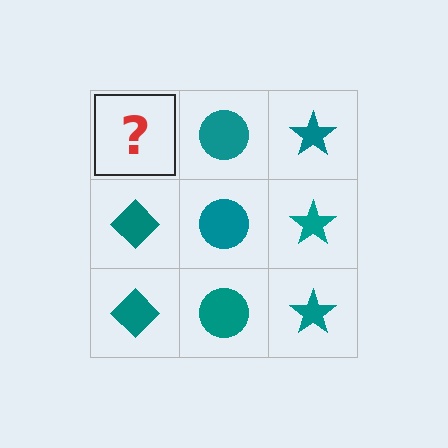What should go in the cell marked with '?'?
The missing cell should contain a teal diamond.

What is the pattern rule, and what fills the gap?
The rule is that each column has a consistent shape. The gap should be filled with a teal diamond.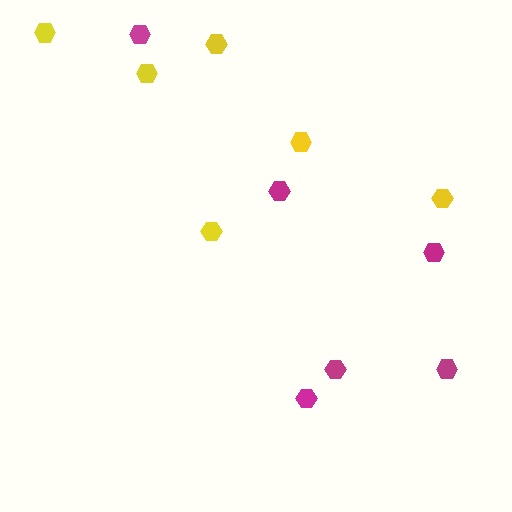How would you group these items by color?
There are 2 groups: one group of yellow hexagons (6) and one group of magenta hexagons (6).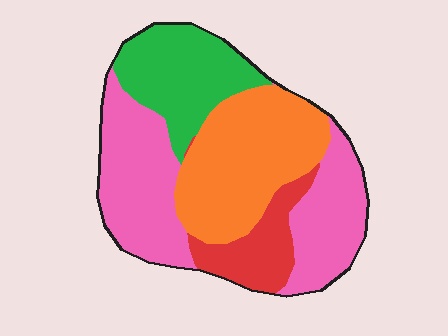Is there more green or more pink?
Pink.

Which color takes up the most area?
Pink, at roughly 40%.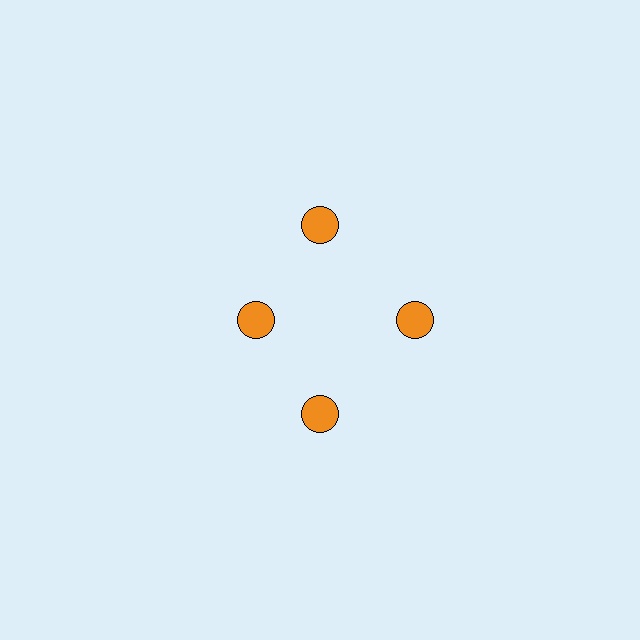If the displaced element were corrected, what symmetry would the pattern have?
It would have 4-fold rotational symmetry — the pattern would map onto itself every 90 degrees.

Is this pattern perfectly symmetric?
No. The 4 orange circles are arranged in a ring, but one element near the 9 o'clock position is pulled inward toward the center, breaking the 4-fold rotational symmetry.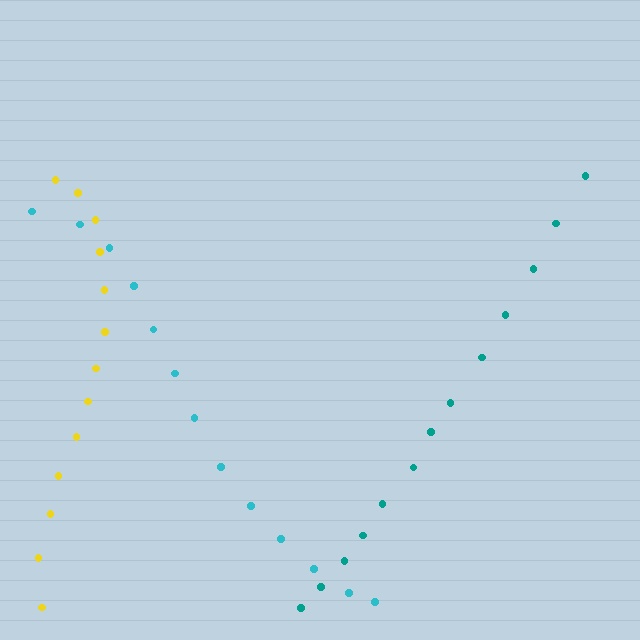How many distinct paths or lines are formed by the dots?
There are 3 distinct paths.